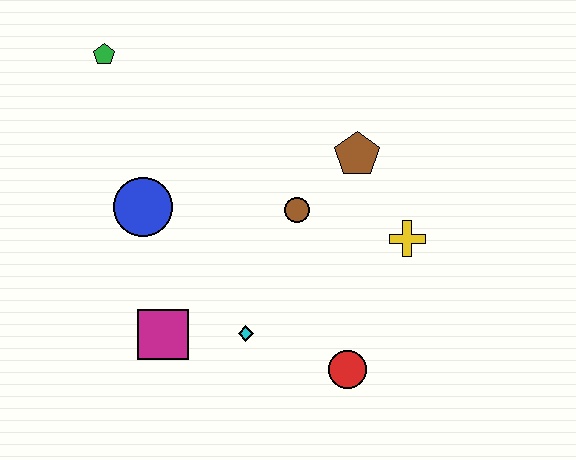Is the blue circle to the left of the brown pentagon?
Yes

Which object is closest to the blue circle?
The magenta square is closest to the blue circle.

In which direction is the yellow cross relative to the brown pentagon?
The yellow cross is below the brown pentagon.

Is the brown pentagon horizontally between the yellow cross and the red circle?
Yes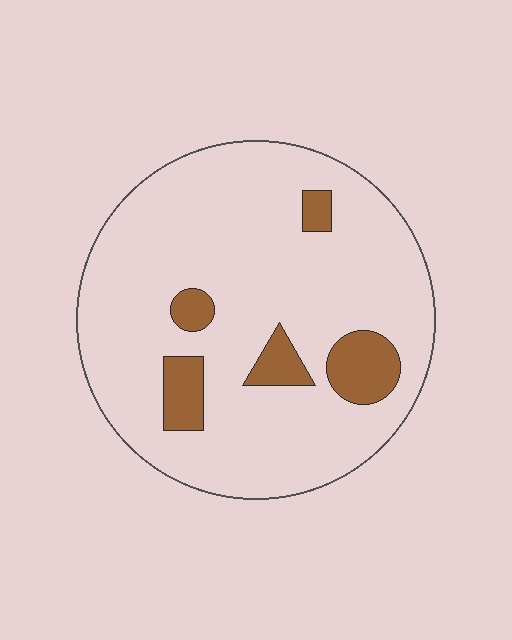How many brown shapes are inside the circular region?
5.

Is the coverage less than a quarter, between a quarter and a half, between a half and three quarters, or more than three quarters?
Less than a quarter.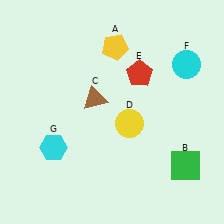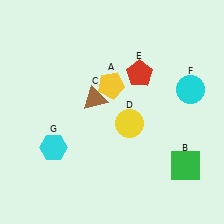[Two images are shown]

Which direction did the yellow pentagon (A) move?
The yellow pentagon (A) moved down.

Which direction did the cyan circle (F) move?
The cyan circle (F) moved down.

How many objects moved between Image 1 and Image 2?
2 objects moved between the two images.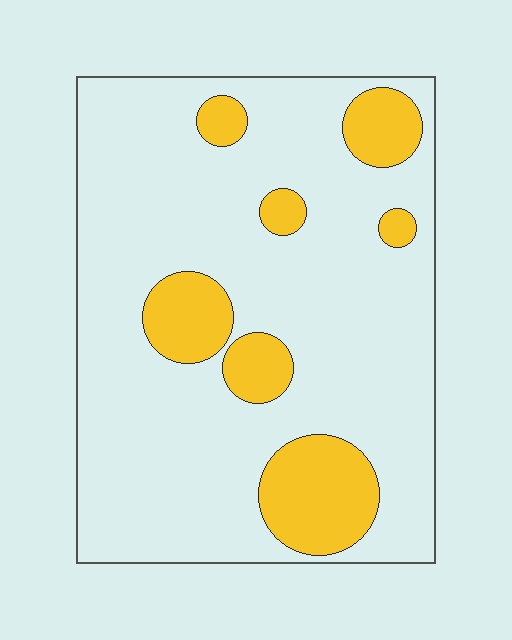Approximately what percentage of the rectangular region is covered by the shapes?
Approximately 20%.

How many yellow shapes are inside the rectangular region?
7.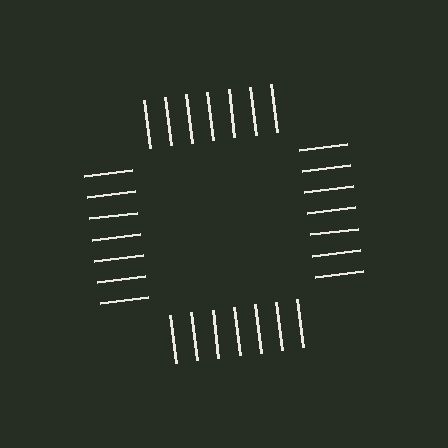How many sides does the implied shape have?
4 sides — the line-ends trace a square.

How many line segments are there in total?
28 — 7 along each of the 4 edges.